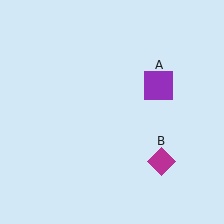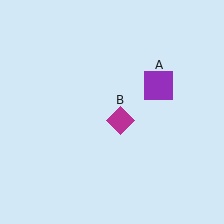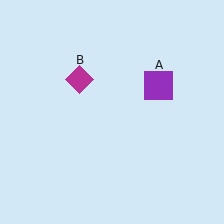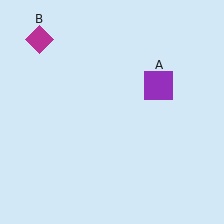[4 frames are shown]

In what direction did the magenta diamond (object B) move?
The magenta diamond (object B) moved up and to the left.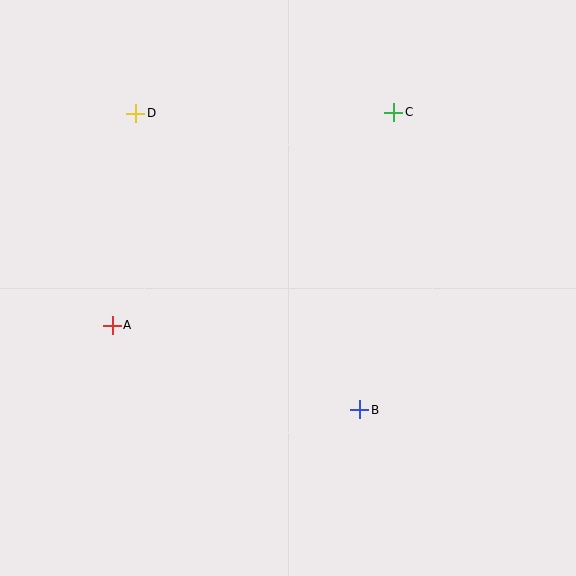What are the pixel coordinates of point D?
Point D is at (136, 113).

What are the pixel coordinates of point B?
Point B is at (360, 410).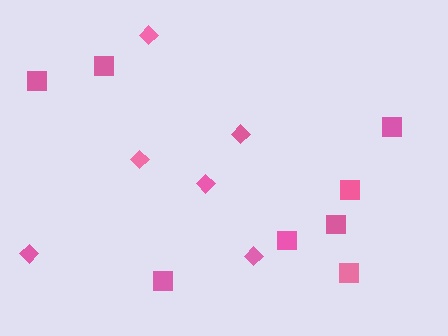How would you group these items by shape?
There are 2 groups: one group of diamonds (6) and one group of squares (8).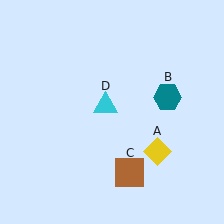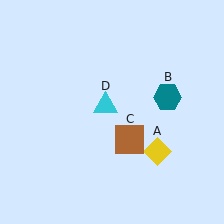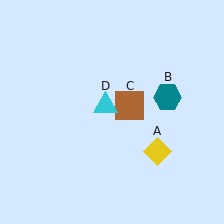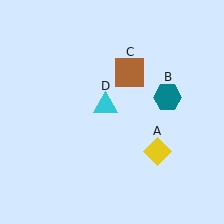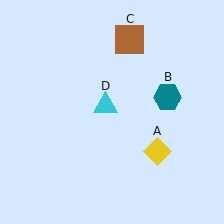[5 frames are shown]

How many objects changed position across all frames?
1 object changed position: brown square (object C).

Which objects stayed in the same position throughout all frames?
Yellow diamond (object A) and teal hexagon (object B) and cyan triangle (object D) remained stationary.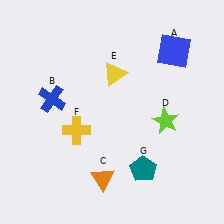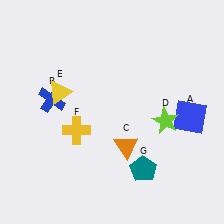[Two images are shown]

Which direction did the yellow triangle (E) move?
The yellow triangle (E) moved left.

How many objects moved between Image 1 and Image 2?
3 objects moved between the two images.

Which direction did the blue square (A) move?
The blue square (A) moved down.